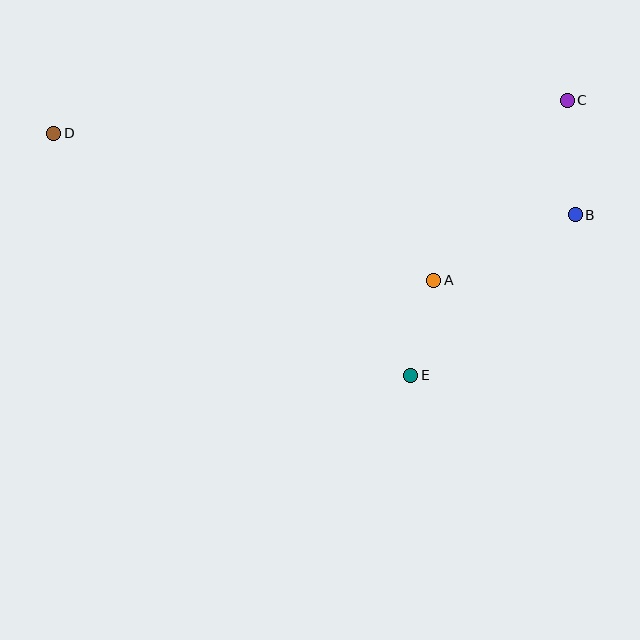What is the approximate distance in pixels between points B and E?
The distance between B and E is approximately 230 pixels.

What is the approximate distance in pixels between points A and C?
The distance between A and C is approximately 224 pixels.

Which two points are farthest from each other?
Points B and D are farthest from each other.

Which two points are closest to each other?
Points A and E are closest to each other.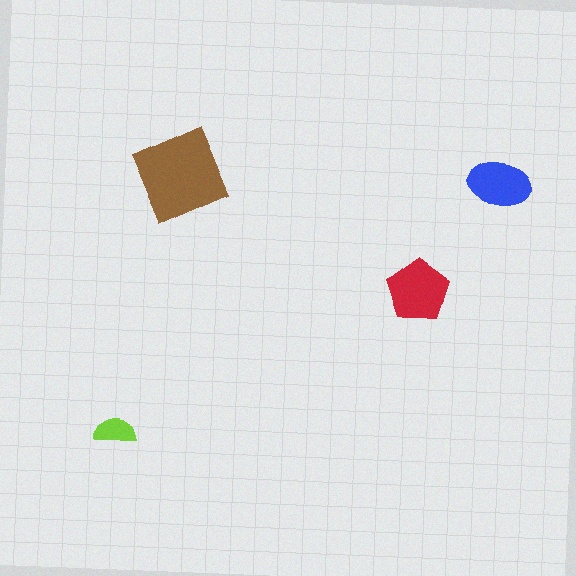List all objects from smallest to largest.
The lime semicircle, the blue ellipse, the red pentagon, the brown diamond.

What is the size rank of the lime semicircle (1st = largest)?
4th.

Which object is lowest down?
The lime semicircle is bottommost.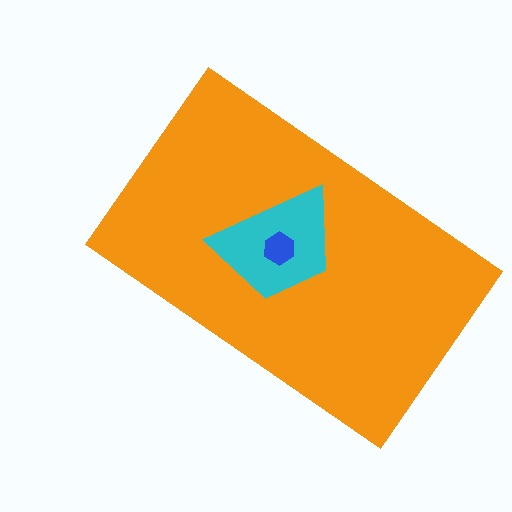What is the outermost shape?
The orange rectangle.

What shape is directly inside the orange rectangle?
The cyan trapezoid.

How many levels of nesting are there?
3.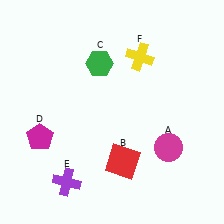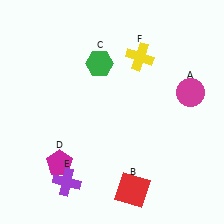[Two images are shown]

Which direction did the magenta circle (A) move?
The magenta circle (A) moved up.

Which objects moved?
The objects that moved are: the magenta circle (A), the red square (B), the magenta pentagon (D).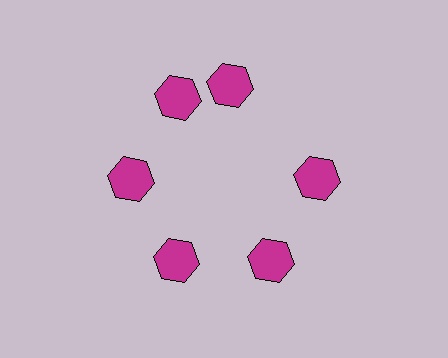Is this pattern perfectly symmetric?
No. The 6 magenta hexagons are arranged in a ring, but one element near the 1 o'clock position is rotated out of alignment along the ring, breaking the 6-fold rotational symmetry.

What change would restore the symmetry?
The symmetry would be restored by rotating it back into even spacing with its neighbors so that all 6 hexagons sit at equal angles and equal distance from the center.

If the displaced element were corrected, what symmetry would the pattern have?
It would have 6-fold rotational symmetry — the pattern would map onto itself every 60 degrees.